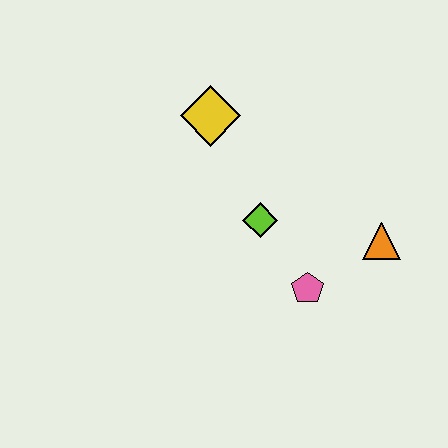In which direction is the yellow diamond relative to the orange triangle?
The yellow diamond is to the left of the orange triangle.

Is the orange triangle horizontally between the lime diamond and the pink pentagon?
No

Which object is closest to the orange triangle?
The pink pentagon is closest to the orange triangle.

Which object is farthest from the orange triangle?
The yellow diamond is farthest from the orange triangle.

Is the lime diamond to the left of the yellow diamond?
No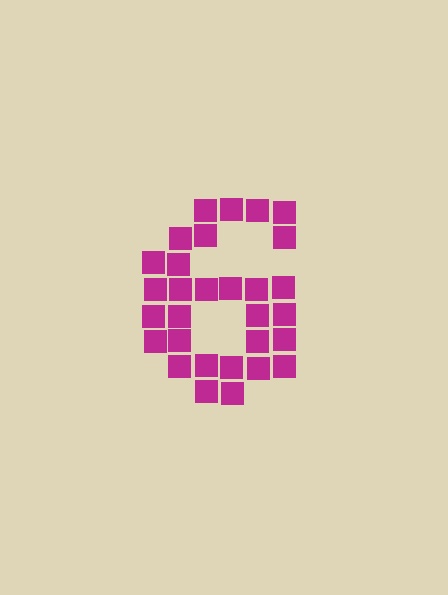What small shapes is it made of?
It is made of small squares.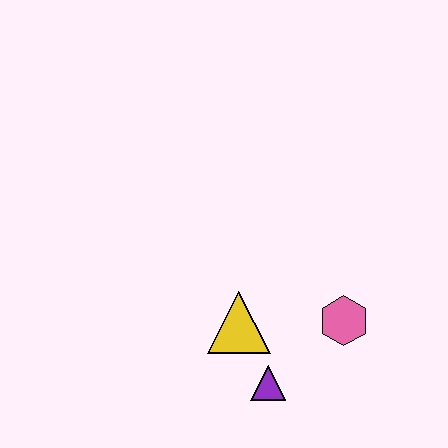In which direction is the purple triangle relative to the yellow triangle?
The purple triangle is below the yellow triangle.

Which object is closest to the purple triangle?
The yellow triangle is closest to the purple triangle.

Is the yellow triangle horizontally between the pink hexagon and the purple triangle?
No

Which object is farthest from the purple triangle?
The pink hexagon is farthest from the purple triangle.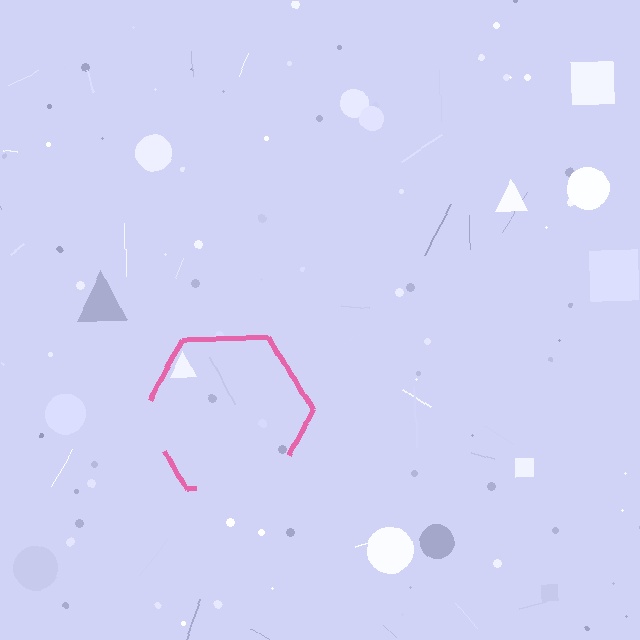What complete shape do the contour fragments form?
The contour fragments form a hexagon.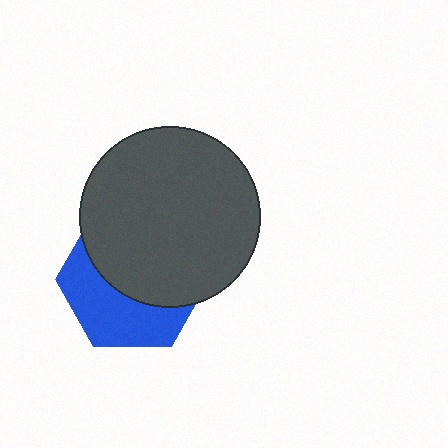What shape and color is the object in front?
The object in front is a dark gray circle.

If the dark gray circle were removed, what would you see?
You would see the complete blue hexagon.